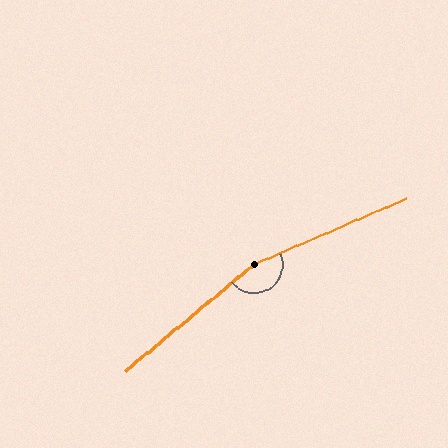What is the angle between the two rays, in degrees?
Approximately 164 degrees.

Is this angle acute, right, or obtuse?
It is obtuse.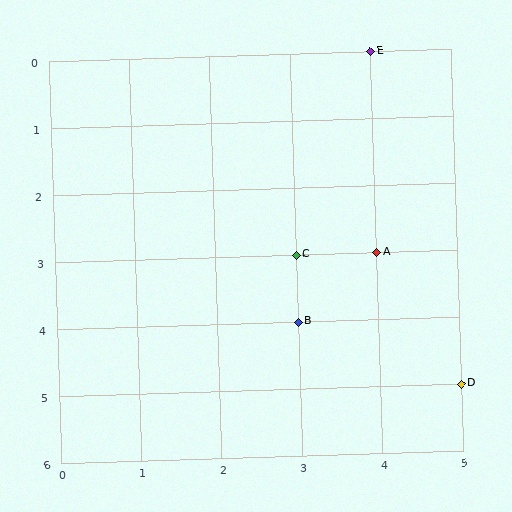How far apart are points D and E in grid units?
Points D and E are 1 column and 5 rows apart (about 5.1 grid units diagonally).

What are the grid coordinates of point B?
Point B is at grid coordinates (3, 4).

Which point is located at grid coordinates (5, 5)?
Point D is at (5, 5).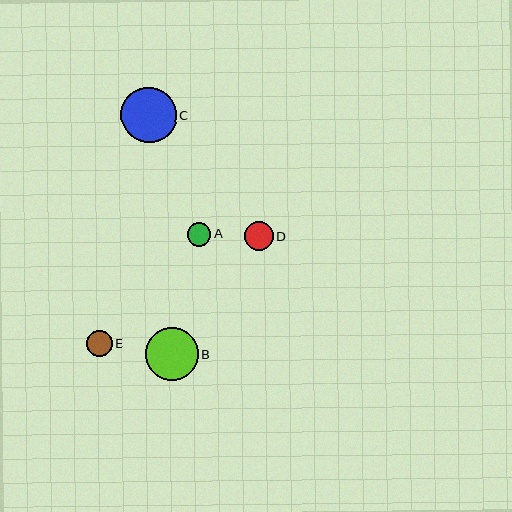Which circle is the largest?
Circle C is the largest with a size of approximately 55 pixels.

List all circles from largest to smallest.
From largest to smallest: C, B, D, E, A.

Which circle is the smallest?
Circle A is the smallest with a size of approximately 23 pixels.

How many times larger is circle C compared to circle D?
Circle C is approximately 1.9 times the size of circle D.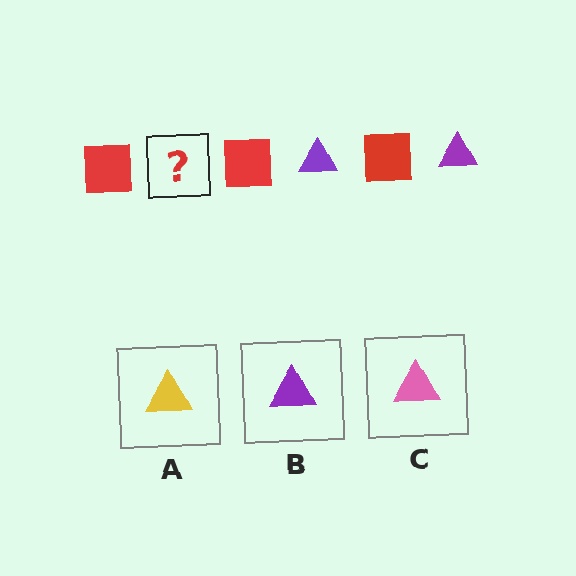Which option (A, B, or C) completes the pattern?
B.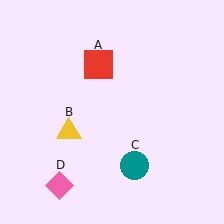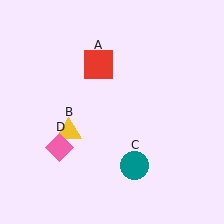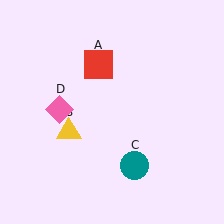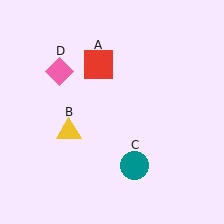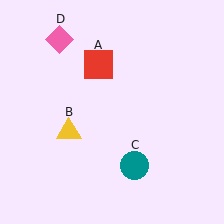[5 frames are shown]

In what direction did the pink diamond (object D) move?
The pink diamond (object D) moved up.